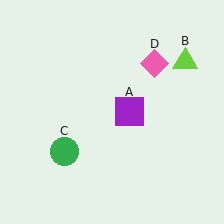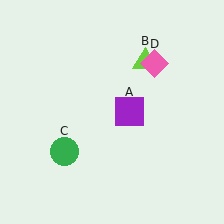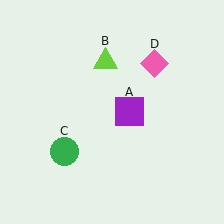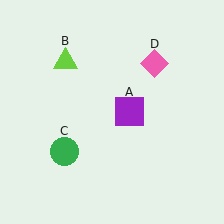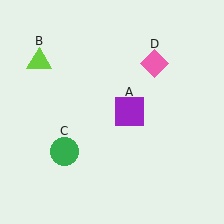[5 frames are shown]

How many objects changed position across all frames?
1 object changed position: lime triangle (object B).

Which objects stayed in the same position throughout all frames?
Purple square (object A) and green circle (object C) and pink diamond (object D) remained stationary.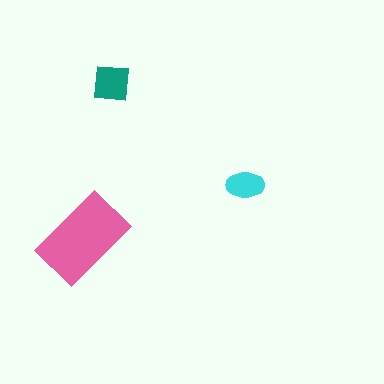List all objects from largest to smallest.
The pink rectangle, the teal square, the cyan ellipse.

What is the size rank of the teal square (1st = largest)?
2nd.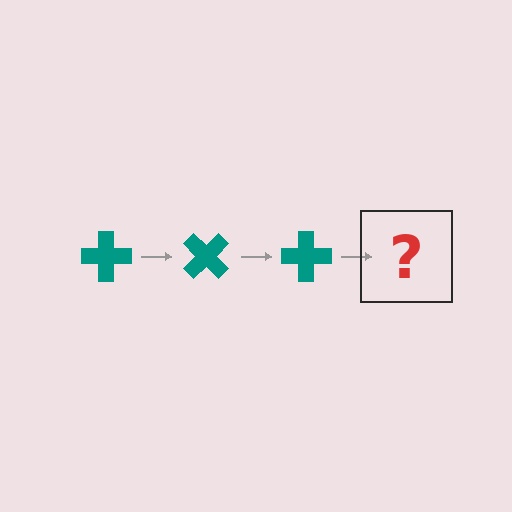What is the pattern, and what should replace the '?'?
The pattern is that the cross rotates 45 degrees each step. The '?' should be a teal cross rotated 135 degrees.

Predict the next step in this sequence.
The next step is a teal cross rotated 135 degrees.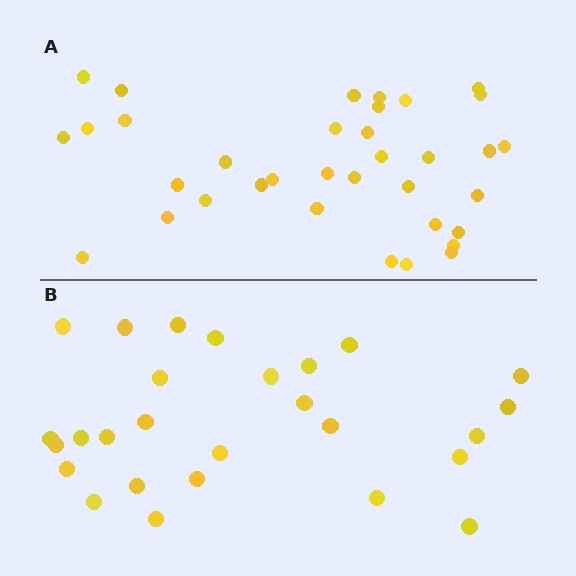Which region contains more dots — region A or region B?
Region A (the top region) has more dots.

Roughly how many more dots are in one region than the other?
Region A has roughly 8 or so more dots than region B.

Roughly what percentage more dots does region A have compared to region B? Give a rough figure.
About 30% more.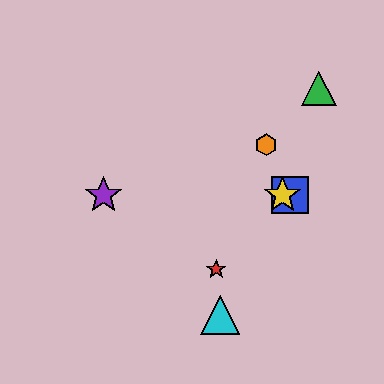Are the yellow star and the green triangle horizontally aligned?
No, the yellow star is at y≈195 and the green triangle is at y≈89.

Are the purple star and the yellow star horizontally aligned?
Yes, both are at y≈195.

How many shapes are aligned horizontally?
3 shapes (the blue square, the yellow star, the purple star) are aligned horizontally.